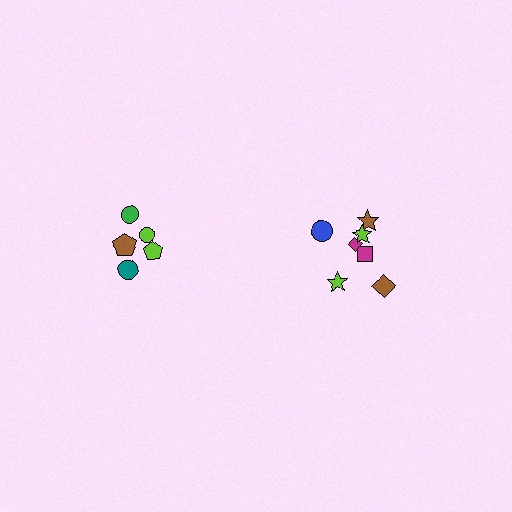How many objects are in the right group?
There are 7 objects.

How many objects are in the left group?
There are 5 objects.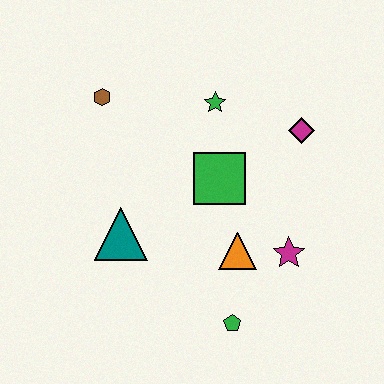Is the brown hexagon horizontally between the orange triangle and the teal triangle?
No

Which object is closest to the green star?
The green square is closest to the green star.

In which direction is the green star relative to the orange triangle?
The green star is above the orange triangle.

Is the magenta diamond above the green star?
No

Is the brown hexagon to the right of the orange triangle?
No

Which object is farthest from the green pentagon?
The brown hexagon is farthest from the green pentagon.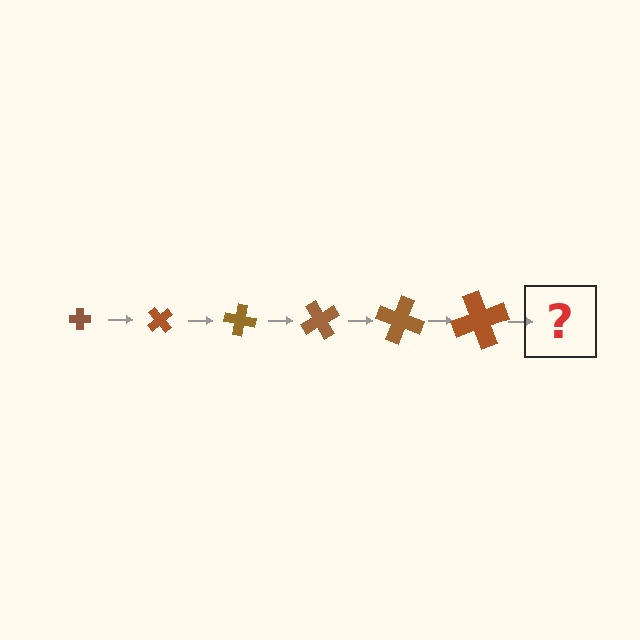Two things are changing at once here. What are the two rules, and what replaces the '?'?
The two rules are that the cross grows larger each step and it rotates 50 degrees each step. The '?' should be a cross, larger than the previous one and rotated 300 degrees from the start.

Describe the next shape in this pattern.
It should be a cross, larger than the previous one and rotated 300 degrees from the start.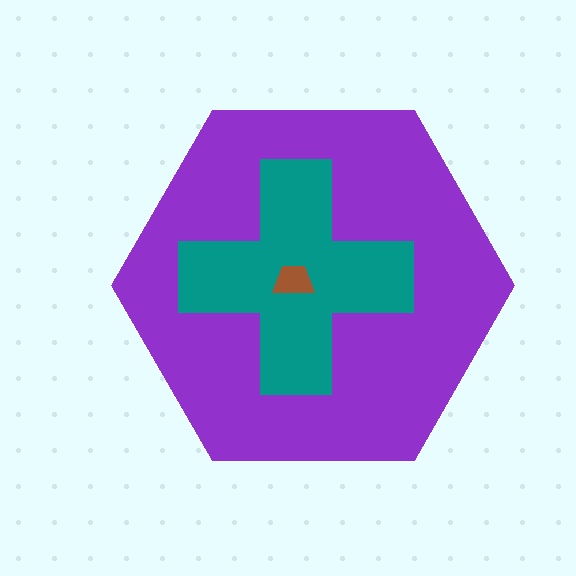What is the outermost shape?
The purple hexagon.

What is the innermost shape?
The brown trapezoid.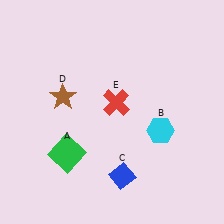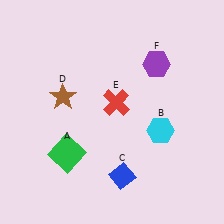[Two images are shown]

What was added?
A purple hexagon (F) was added in Image 2.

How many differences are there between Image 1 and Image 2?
There is 1 difference between the two images.